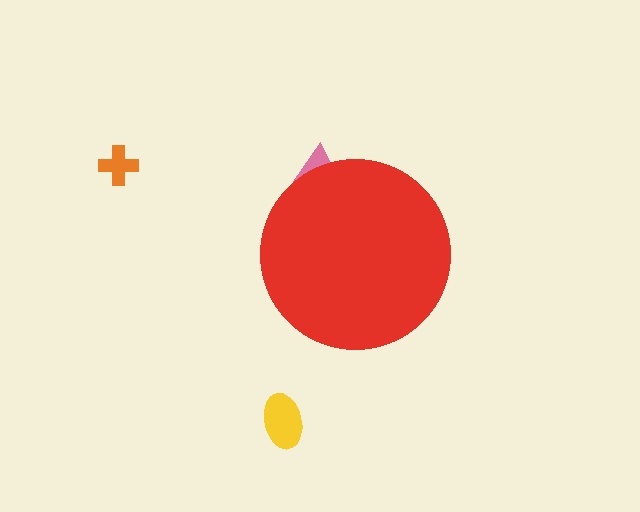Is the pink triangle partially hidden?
Yes, the pink triangle is partially hidden behind the red circle.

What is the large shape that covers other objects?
A red circle.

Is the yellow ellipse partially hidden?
No, the yellow ellipse is fully visible.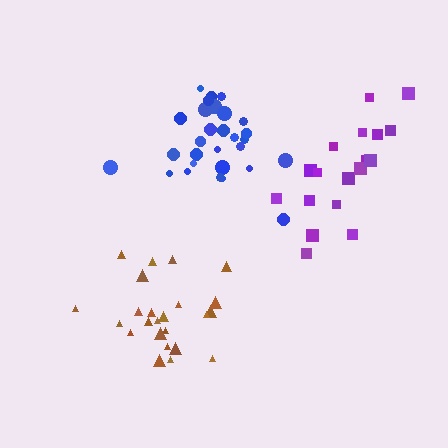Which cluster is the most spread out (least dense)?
Purple.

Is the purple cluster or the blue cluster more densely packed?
Blue.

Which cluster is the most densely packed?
Brown.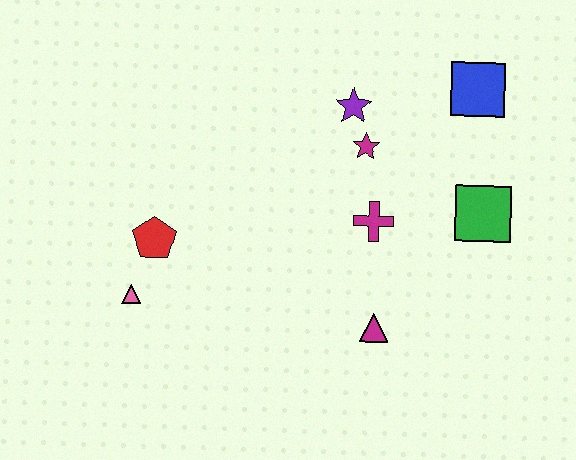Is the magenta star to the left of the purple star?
No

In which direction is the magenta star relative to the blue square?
The magenta star is to the left of the blue square.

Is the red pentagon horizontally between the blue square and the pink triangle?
Yes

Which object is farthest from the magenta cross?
The pink triangle is farthest from the magenta cross.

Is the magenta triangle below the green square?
Yes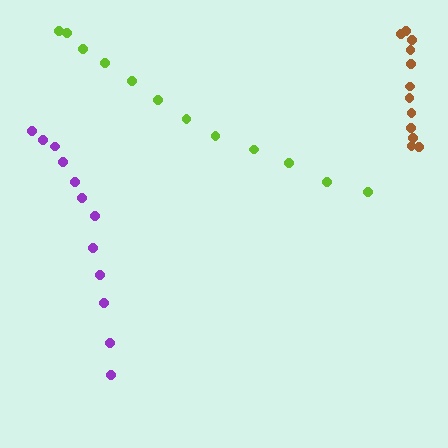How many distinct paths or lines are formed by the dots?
There are 3 distinct paths.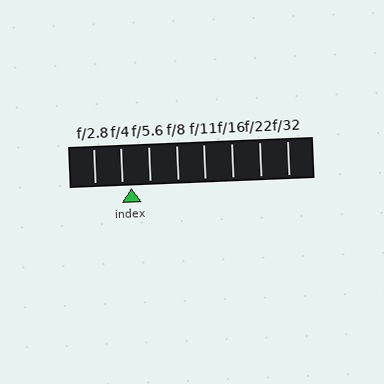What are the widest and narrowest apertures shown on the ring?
The widest aperture shown is f/2.8 and the narrowest is f/32.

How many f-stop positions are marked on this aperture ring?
There are 8 f-stop positions marked.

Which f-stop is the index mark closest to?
The index mark is closest to f/4.